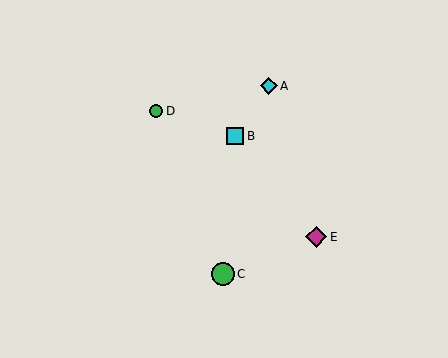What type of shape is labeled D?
Shape D is a green circle.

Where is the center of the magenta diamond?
The center of the magenta diamond is at (316, 237).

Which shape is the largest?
The green circle (labeled C) is the largest.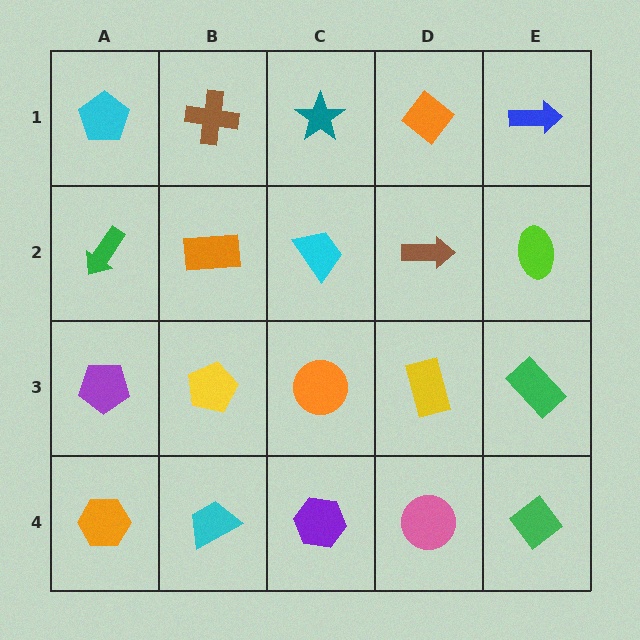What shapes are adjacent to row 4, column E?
A green rectangle (row 3, column E), a pink circle (row 4, column D).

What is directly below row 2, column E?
A green rectangle.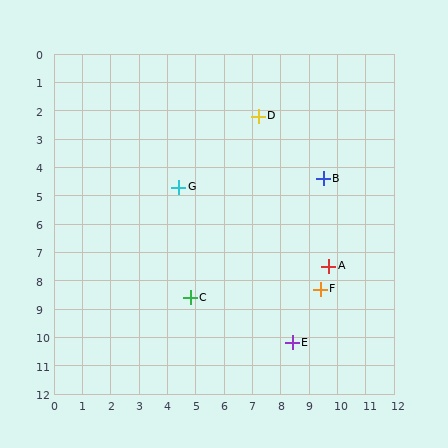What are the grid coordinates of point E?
Point E is at approximately (8.4, 10.2).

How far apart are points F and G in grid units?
Points F and G are about 6.2 grid units apart.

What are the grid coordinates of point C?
Point C is at approximately (4.8, 8.6).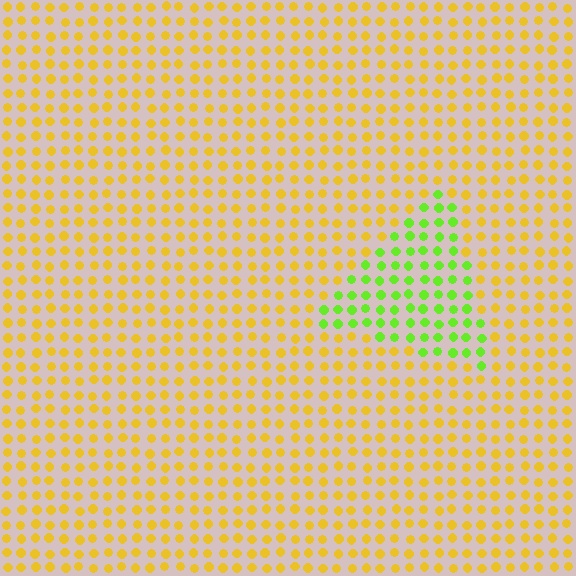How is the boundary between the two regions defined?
The boundary is defined purely by a slight shift in hue (about 54 degrees). Spacing, size, and orientation are identical on both sides.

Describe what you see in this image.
The image is filled with small yellow elements in a uniform arrangement. A triangle-shaped region is visible where the elements are tinted to a slightly different hue, forming a subtle color boundary.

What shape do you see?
I see a triangle.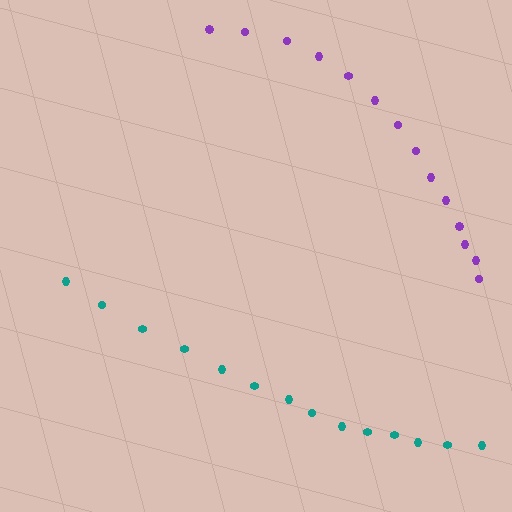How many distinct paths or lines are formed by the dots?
There are 2 distinct paths.